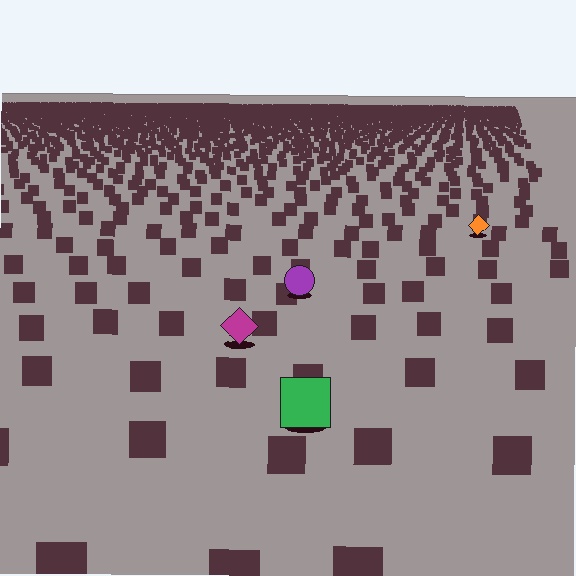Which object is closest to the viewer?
The green square is closest. The texture marks near it are larger and more spread out.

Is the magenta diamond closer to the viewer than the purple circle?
Yes. The magenta diamond is closer — you can tell from the texture gradient: the ground texture is coarser near it.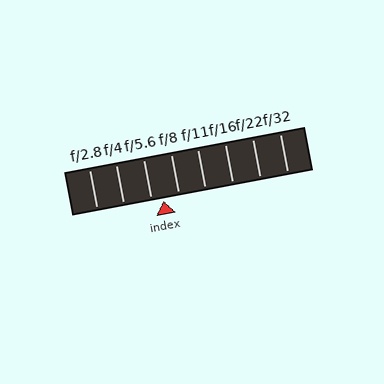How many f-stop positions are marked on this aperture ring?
There are 8 f-stop positions marked.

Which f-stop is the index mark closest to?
The index mark is closest to f/5.6.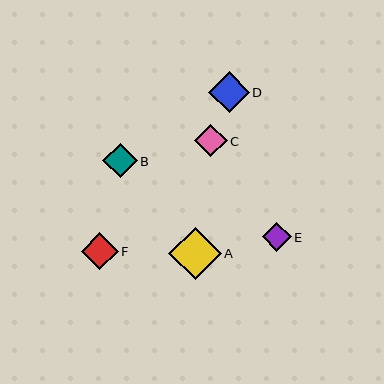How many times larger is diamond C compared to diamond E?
Diamond C is approximately 1.1 times the size of diamond E.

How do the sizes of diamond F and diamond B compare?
Diamond F and diamond B are approximately the same size.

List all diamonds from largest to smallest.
From largest to smallest: A, D, F, B, C, E.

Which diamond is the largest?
Diamond A is the largest with a size of approximately 53 pixels.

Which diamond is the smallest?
Diamond E is the smallest with a size of approximately 29 pixels.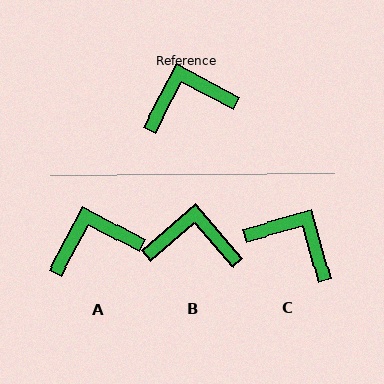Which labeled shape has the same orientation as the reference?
A.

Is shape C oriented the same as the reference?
No, it is off by about 47 degrees.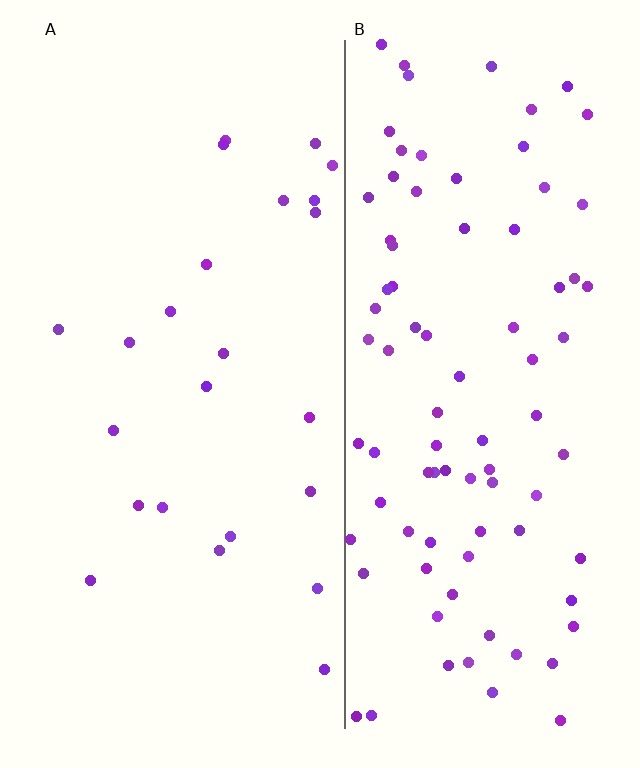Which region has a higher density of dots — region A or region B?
B (the right).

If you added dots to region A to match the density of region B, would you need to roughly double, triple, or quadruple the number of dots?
Approximately quadruple.